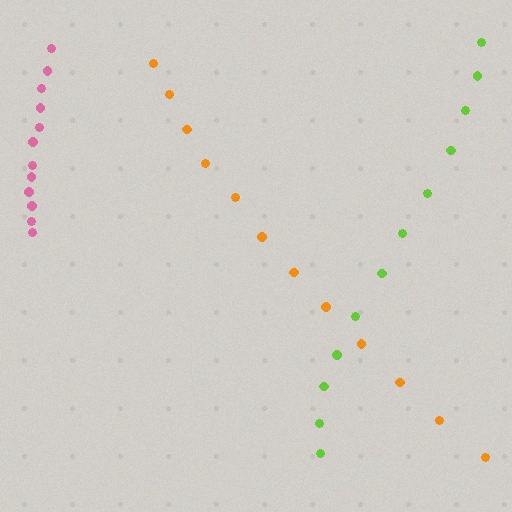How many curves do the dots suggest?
There are 3 distinct paths.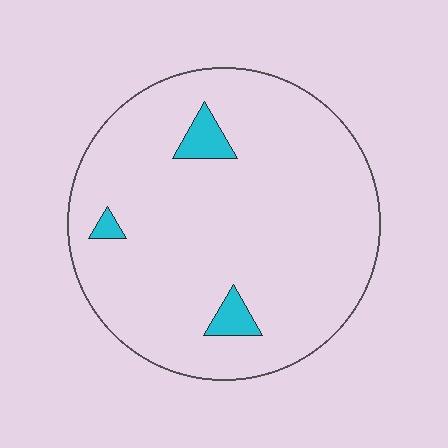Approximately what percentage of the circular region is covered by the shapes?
Approximately 5%.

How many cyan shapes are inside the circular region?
3.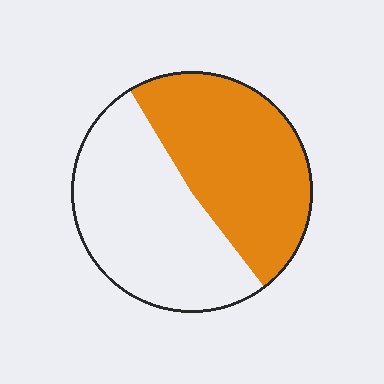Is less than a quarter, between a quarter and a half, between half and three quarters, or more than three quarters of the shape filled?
Between a quarter and a half.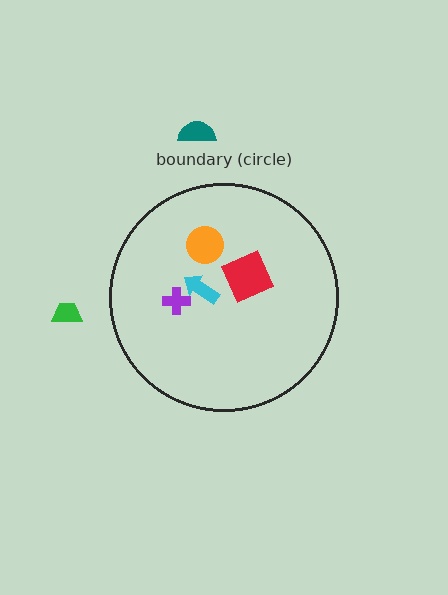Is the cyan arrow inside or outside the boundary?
Inside.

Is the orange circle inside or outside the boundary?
Inside.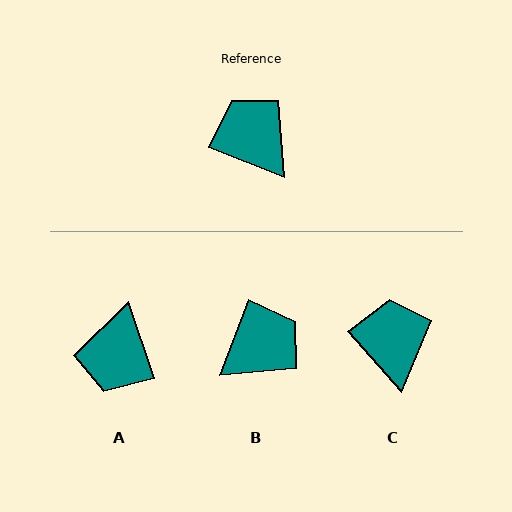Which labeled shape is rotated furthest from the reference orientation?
A, about 130 degrees away.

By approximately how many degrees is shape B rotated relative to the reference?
Approximately 90 degrees clockwise.